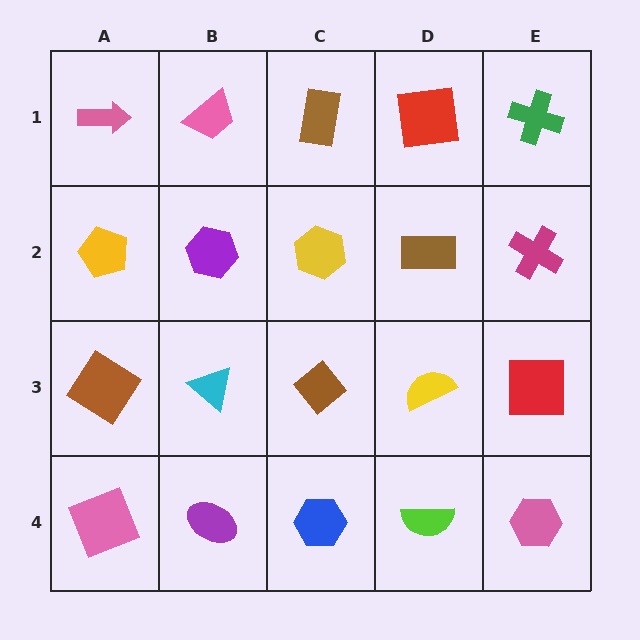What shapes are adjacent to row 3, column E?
A magenta cross (row 2, column E), a pink hexagon (row 4, column E), a yellow semicircle (row 3, column D).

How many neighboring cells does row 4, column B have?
3.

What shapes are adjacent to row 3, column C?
A yellow hexagon (row 2, column C), a blue hexagon (row 4, column C), a cyan triangle (row 3, column B), a yellow semicircle (row 3, column D).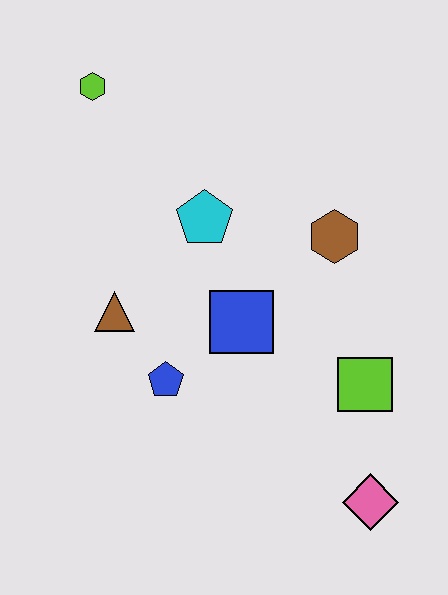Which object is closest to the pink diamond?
The lime square is closest to the pink diamond.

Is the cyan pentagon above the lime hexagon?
No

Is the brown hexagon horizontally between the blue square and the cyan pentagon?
No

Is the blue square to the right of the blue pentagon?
Yes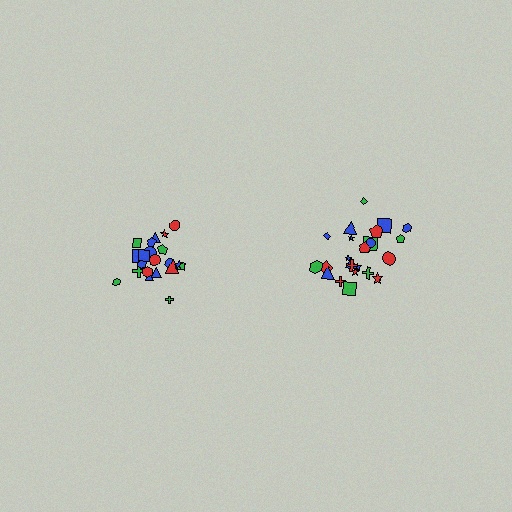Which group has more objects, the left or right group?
The right group.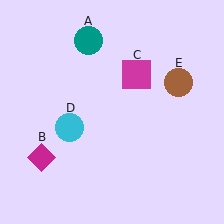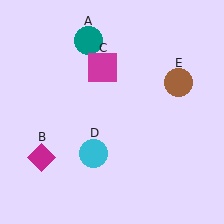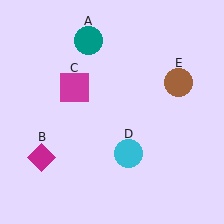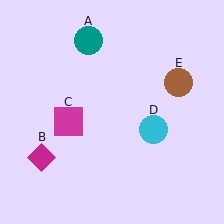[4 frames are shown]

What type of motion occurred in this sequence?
The magenta square (object C), cyan circle (object D) rotated counterclockwise around the center of the scene.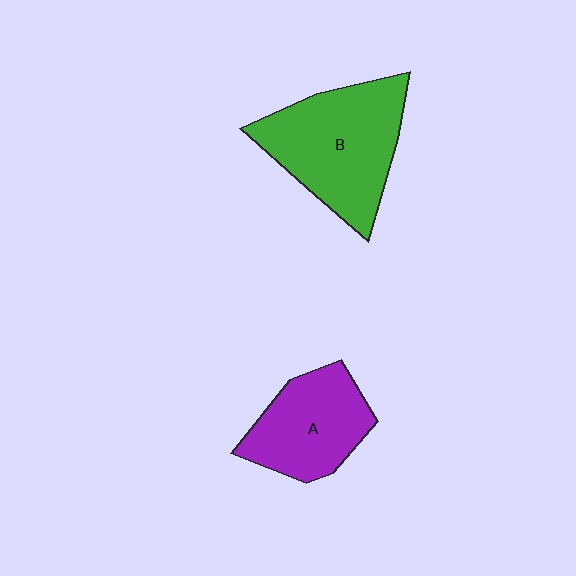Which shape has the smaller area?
Shape A (purple).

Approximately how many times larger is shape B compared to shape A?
Approximately 1.4 times.